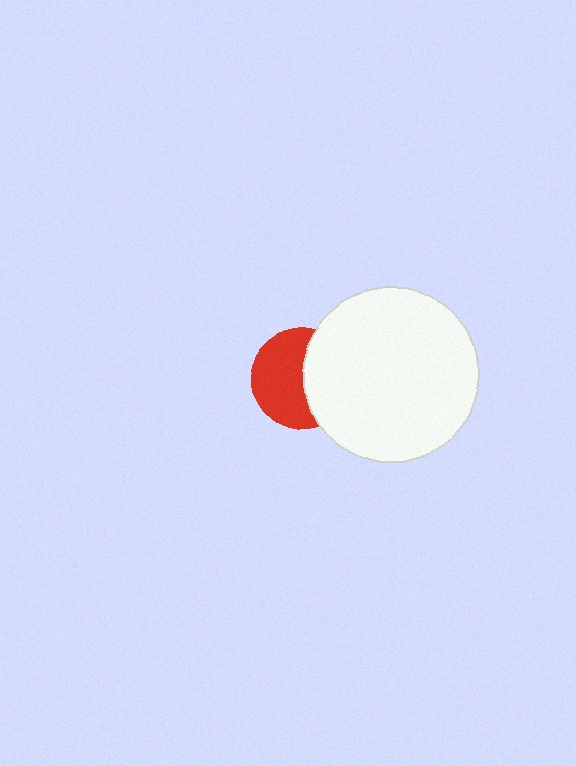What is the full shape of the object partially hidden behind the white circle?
The partially hidden object is a red circle.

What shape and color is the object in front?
The object in front is a white circle.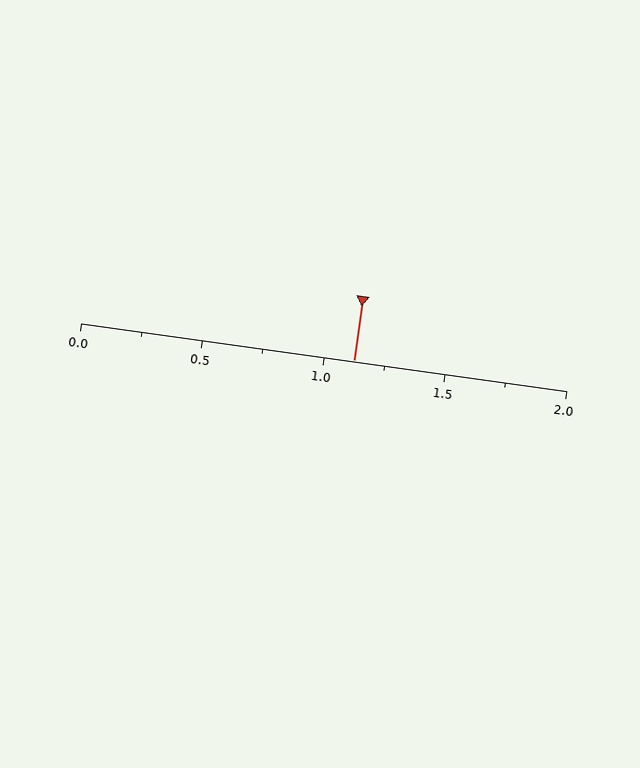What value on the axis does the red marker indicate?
The marker indicates approximately 1.12.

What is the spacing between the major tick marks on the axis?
The major ticks are spaced 0.5 apart.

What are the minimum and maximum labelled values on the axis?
The axis runs from 0.0 to 2.0.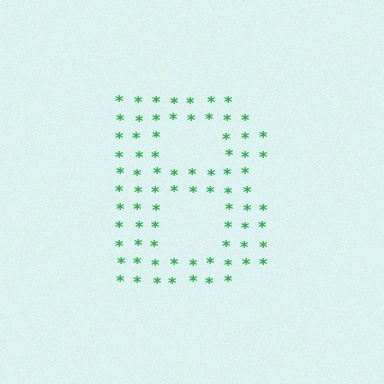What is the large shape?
The large shape is the letter B.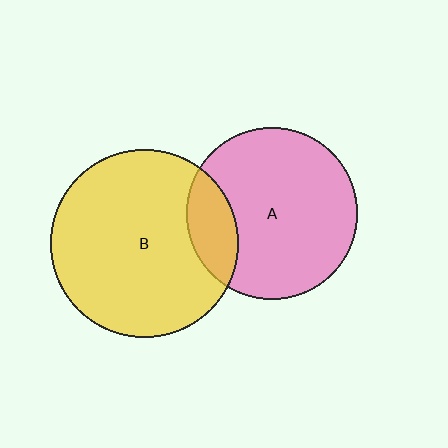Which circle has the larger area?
Circle B (yellow).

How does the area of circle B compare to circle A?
Approximately 1.2 times.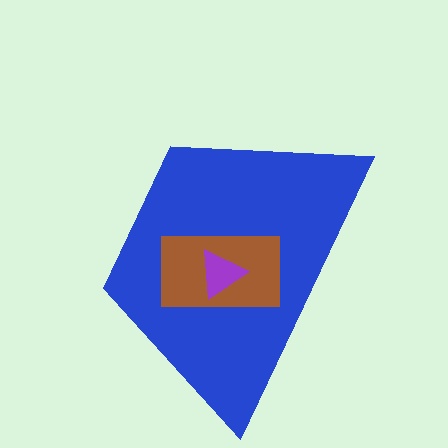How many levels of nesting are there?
3.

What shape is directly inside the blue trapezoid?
The brown rectangle.